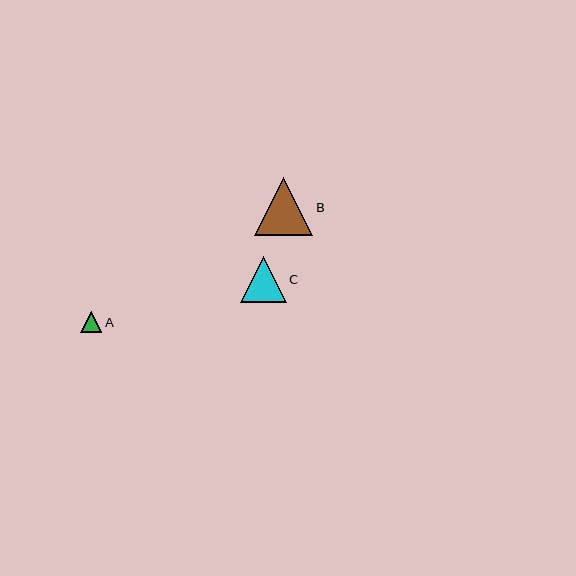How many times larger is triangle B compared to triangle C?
Triangle B is approximately 1.3 times the size of triangle C.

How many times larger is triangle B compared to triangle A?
Triangle B is approximately 2.7 times the size of triangle A.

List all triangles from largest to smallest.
From largest to smallest: B, C, A.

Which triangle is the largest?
Triangle B is the largest with a size of approximately 58 pixels.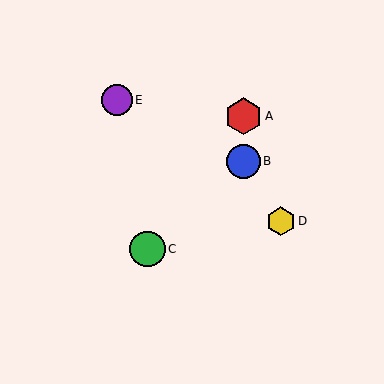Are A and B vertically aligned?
Yes, both are at x≈243.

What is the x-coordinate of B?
Object B is at x≈243.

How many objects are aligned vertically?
2 objects (A, B) are aligned vertically.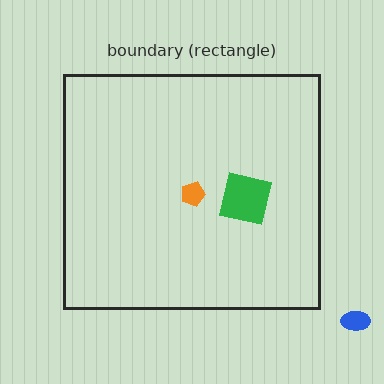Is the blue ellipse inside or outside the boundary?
Outside.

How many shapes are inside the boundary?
2 inside, 1 outside.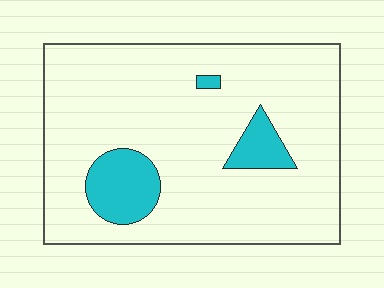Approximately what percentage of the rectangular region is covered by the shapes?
Approximately 10%.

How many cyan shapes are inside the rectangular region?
3.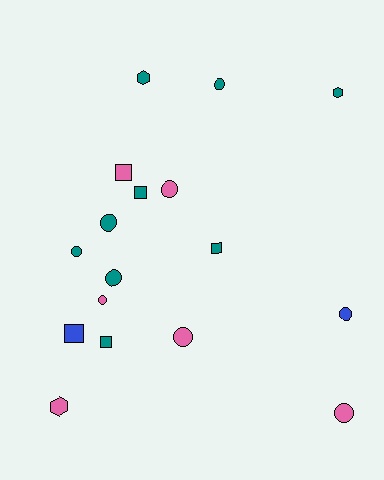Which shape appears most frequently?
Circle, with 9 objects.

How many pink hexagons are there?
There is 1 pink hexagon.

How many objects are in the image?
There are 17 objects.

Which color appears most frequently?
Teal, with 9 objects.